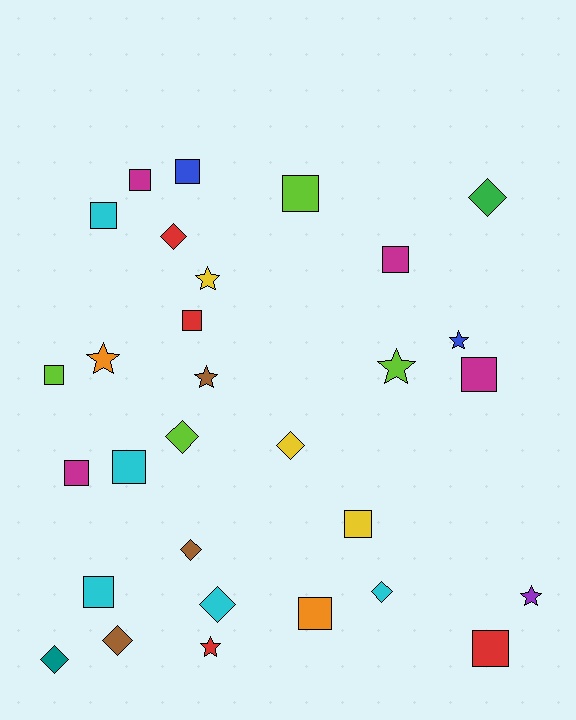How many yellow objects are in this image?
There are 3 yellow objects.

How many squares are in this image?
There are 14 squares.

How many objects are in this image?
There are 30 objects.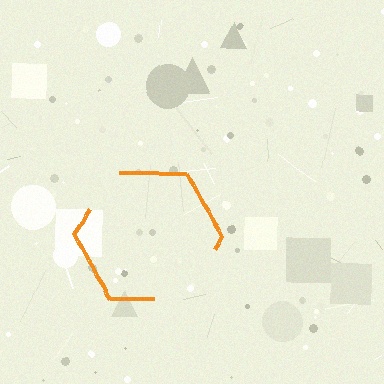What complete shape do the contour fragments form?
The contour fragments form a hexagon.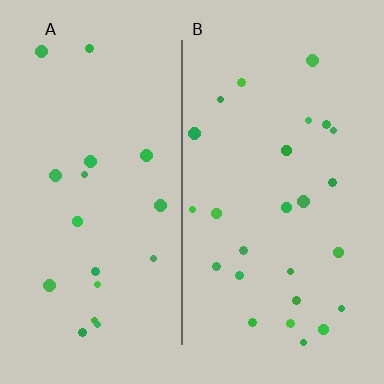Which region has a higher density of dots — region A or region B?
B (the right).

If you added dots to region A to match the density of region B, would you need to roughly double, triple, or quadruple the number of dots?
Approximately double.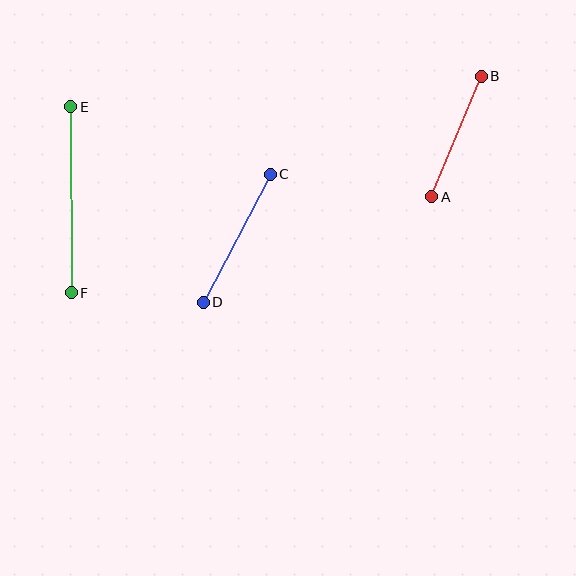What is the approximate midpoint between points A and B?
The midpoint is at approximately (457, 137) pixels.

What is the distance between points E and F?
The distance is approximately 186 pixels.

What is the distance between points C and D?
The distance is approximately 144 pixels.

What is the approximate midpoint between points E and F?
The midpoint is at approximately (71, 200) pixels.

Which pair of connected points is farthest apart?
Points E and F are farthest apart.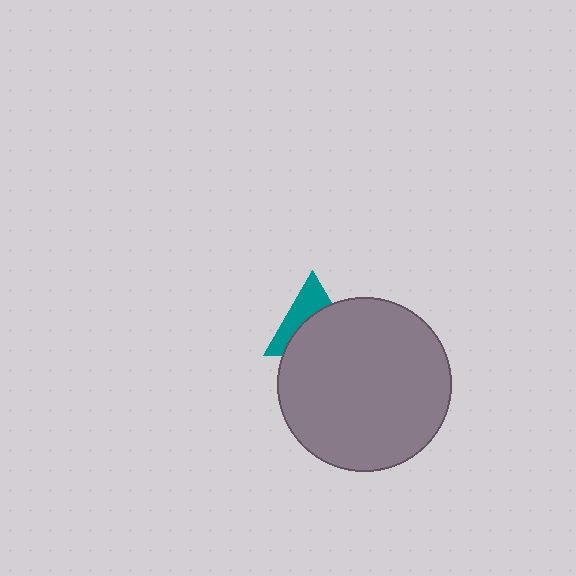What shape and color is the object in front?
The object in front is a gray circle.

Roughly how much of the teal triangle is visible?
A small part of it is visible (roughly 42%).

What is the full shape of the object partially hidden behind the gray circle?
The partially hidden object is a teal triangle.